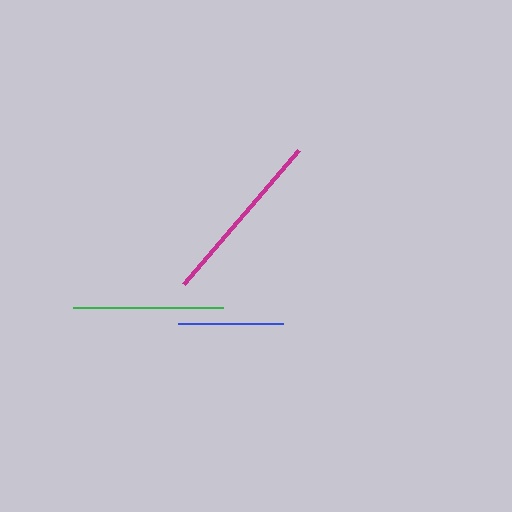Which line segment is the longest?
The magenta line is the longest at approximately 176 pixels.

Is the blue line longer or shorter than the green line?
The green line is longer than the blue line.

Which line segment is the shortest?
The blue line is the shortest at approximately 104 pixels.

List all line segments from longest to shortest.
From longest to shortest: magenta, green, blue.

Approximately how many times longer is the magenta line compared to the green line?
The magenta line is approximately 1.2 times the length of the green line.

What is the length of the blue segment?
The blue segment is approximately 104 pixels long.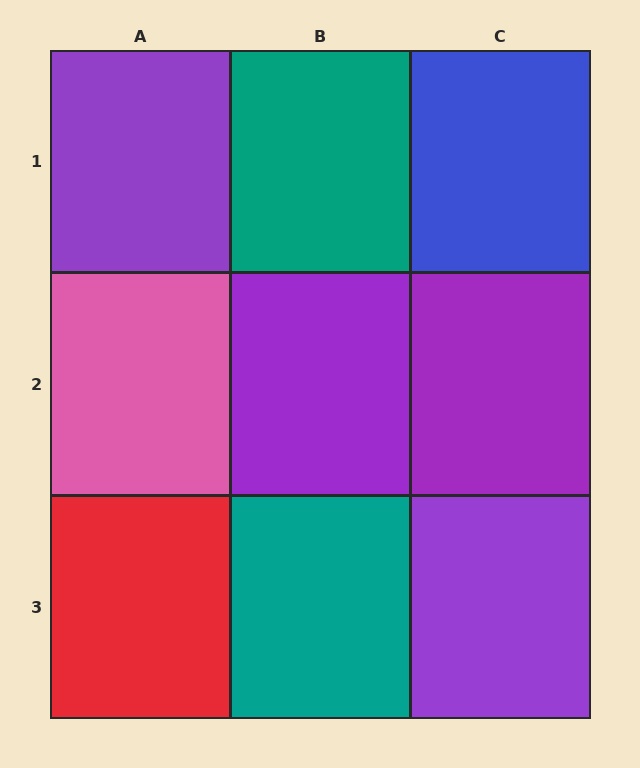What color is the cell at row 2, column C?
Purple.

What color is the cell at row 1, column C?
Blue.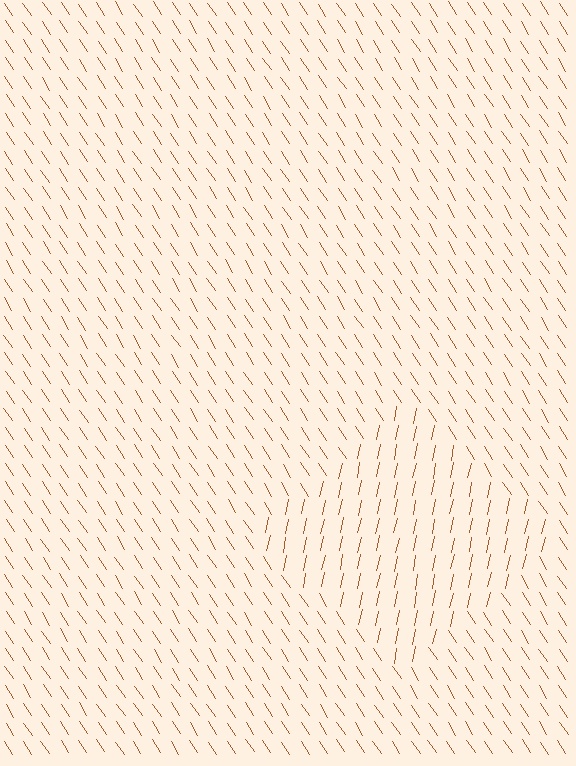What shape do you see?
I see a diamond.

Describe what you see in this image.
The image is filled with small brown line segments. A diamond region in the image has lines oriented differently from the surrounding lines, creating a visible texture boundary.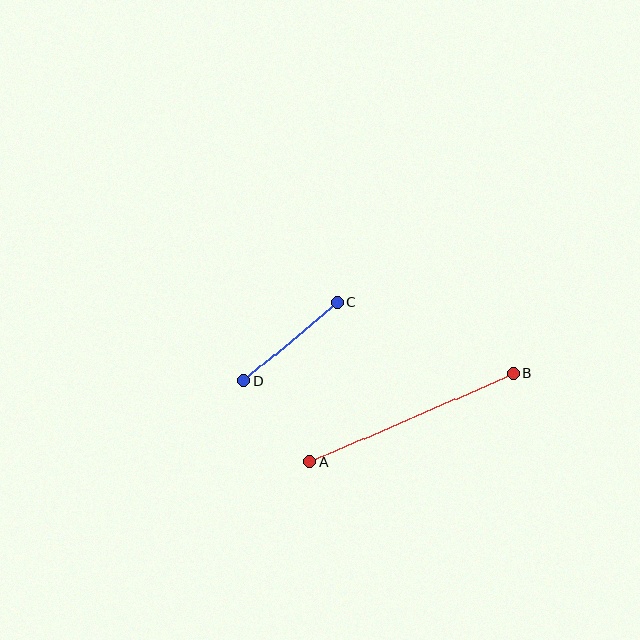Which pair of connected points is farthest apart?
Points A and B are farthest apart.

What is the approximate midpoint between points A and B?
The midpoint is at approximately (412, 418) pixels.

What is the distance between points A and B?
The distance is approximately 222 pixels.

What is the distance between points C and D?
The distance is approximately 122 pixels.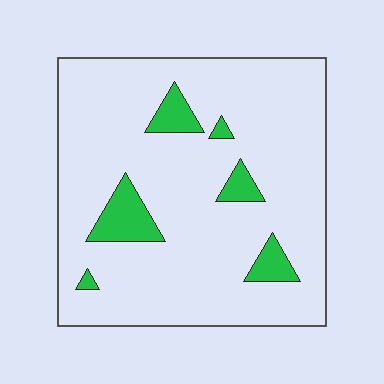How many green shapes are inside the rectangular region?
6.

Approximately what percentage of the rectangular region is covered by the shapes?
Approximately 10%.